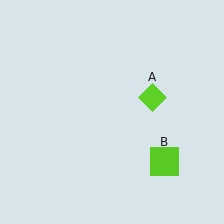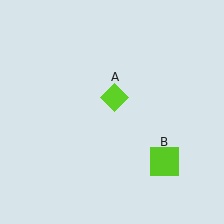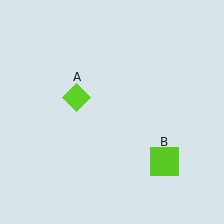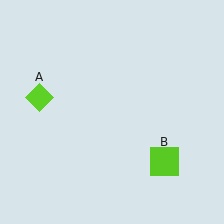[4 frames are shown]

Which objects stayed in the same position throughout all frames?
Lime square (object B) remained stationary.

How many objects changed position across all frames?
1 object changed position: lime diamond (object A).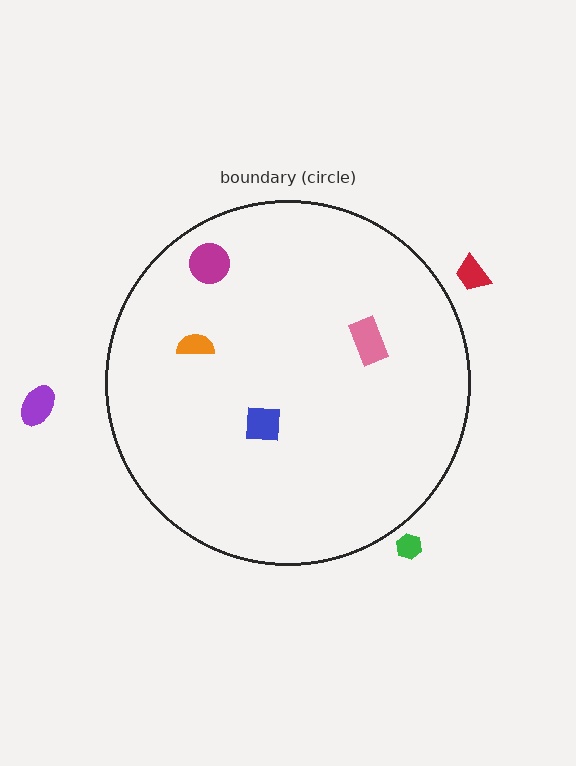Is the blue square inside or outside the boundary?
Inside.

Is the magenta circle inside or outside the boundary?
Inside.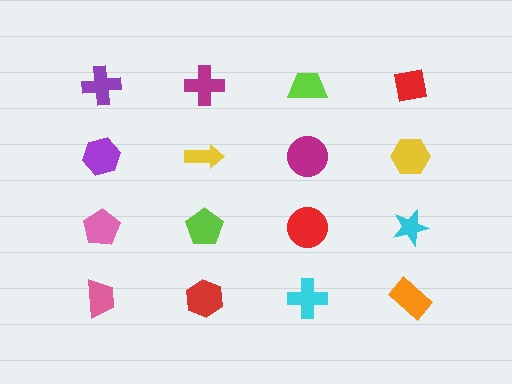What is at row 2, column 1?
A purple hexagon.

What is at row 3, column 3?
A red circle.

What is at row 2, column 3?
A magenta circle.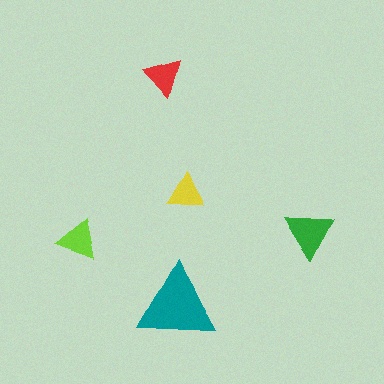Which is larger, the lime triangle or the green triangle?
The green one.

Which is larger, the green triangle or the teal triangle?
The teal one.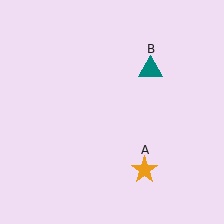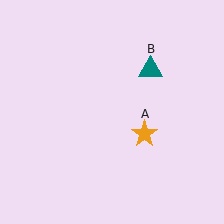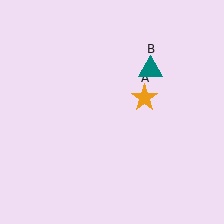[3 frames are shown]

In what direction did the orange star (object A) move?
The orange star (object A) moved up.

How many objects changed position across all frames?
1 object changed position: orange star (object A).